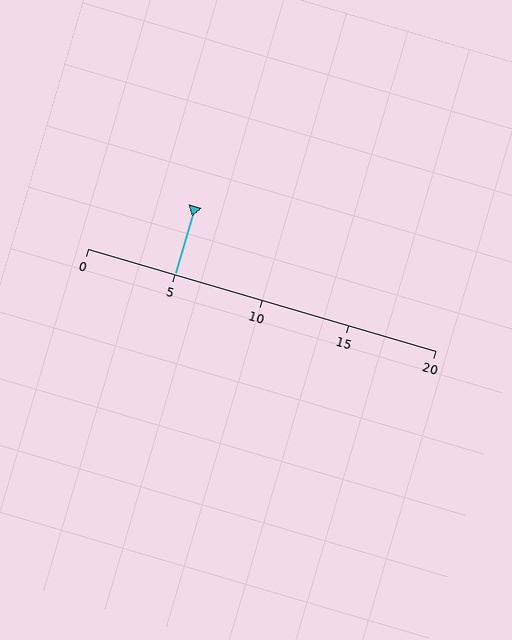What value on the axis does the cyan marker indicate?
The marker indicates approximately 5.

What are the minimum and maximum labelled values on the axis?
The axis runs from 0 to 20.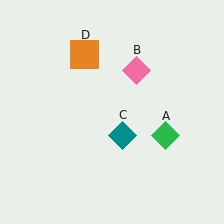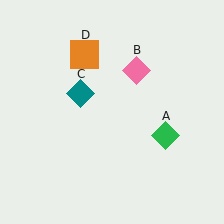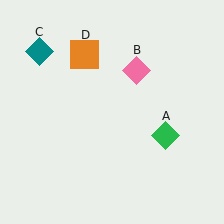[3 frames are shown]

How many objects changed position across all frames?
1 object changed position: teal diamond (object C).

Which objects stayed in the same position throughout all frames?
Green diamond (object A) and pink diamond (object B) and orange square (object D) remained stationary.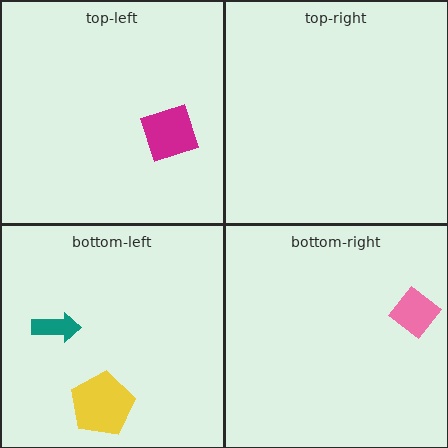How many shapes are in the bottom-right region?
1.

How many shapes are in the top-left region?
1.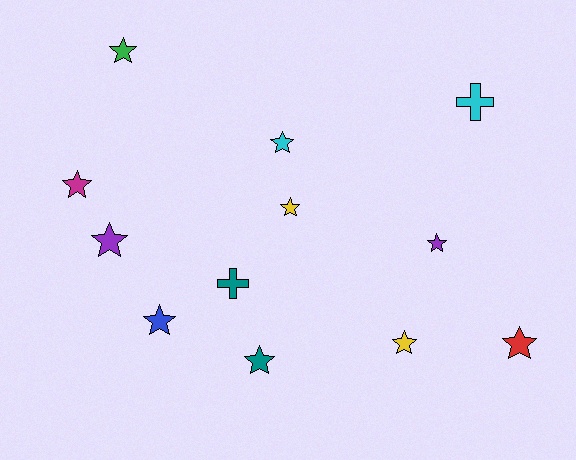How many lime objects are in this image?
There are no lime objects.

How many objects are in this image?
There are 12 objects.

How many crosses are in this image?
There are 2 crosses.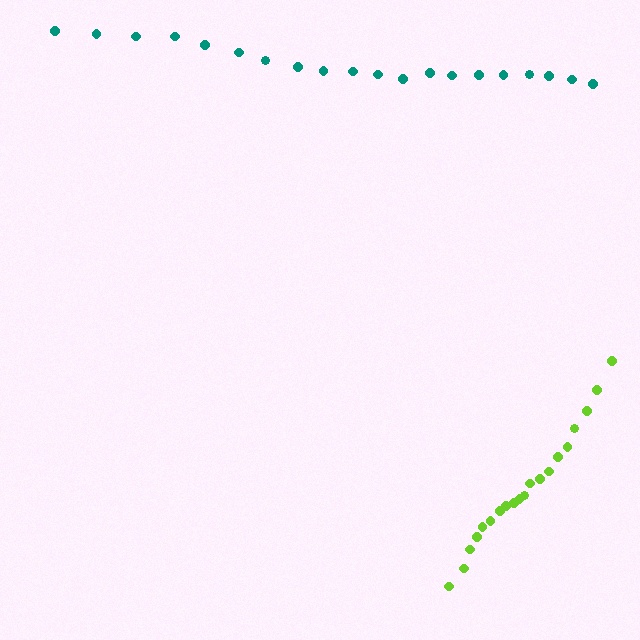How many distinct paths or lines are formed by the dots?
There are 2 distinct paths.